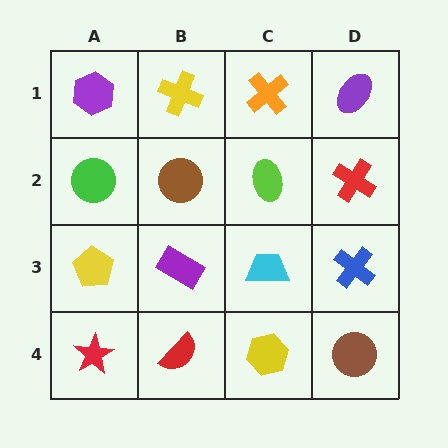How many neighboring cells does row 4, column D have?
2.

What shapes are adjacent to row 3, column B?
A brown circle (row 2, column B), a red semicircle (row 4, column B), a yellow pentagon (row 3, column A), a cyan trapezoid (row 3, column C).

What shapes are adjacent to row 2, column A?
A purple hexagon (row 1, column A), a yellow pentagon (row 3, column A), a brown circle (row 2, column B).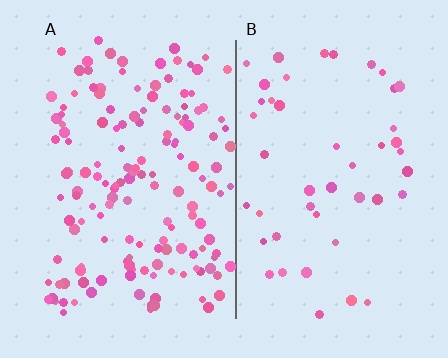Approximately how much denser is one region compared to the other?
Approximately 3.3× — region A over region B.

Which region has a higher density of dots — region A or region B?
A (the left).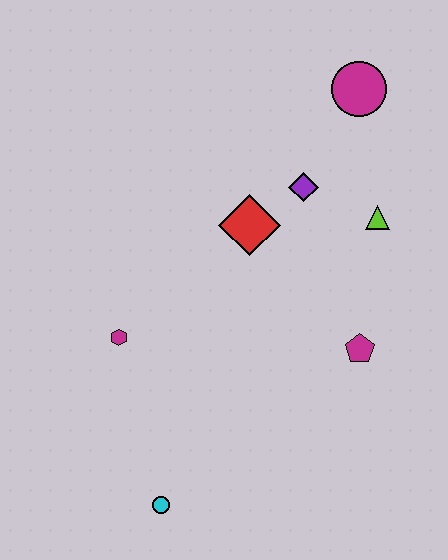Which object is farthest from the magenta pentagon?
The magenta circle is farthest from the magenta pentagon.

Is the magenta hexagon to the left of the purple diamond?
Yes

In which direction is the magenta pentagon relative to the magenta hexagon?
The magenta pentagon is to the right of the magenta hexagon.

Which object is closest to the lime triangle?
The purple diamond is closest to the lime triangle.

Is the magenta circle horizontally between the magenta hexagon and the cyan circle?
No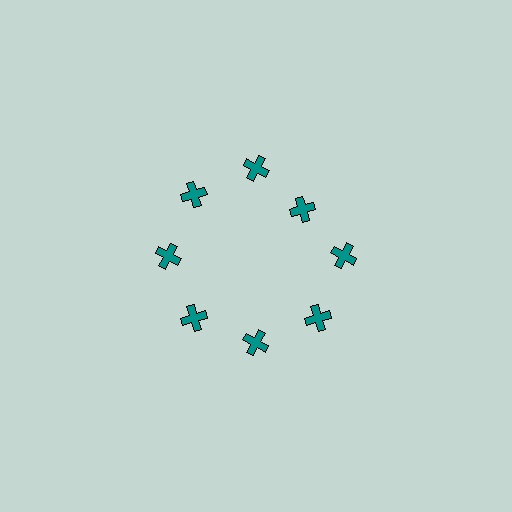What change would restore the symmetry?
The symmetry would be restored by moving it outward, back onto the ring so that all 8 crosses sit at equal angles and equal distance from the center.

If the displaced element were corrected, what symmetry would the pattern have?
It would have 8-fold rotational symmetry — the pattern would map onto itself every 45 degrees.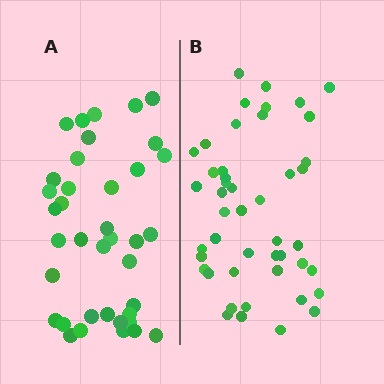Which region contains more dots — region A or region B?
Region B (the right region) has more dots.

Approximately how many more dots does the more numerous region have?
Region B has roughly 8 or so more dots than region A.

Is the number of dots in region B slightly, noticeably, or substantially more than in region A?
Region B has only slightly more — the two regions are fairly close. The ratio is roughly 1.2 to 1.